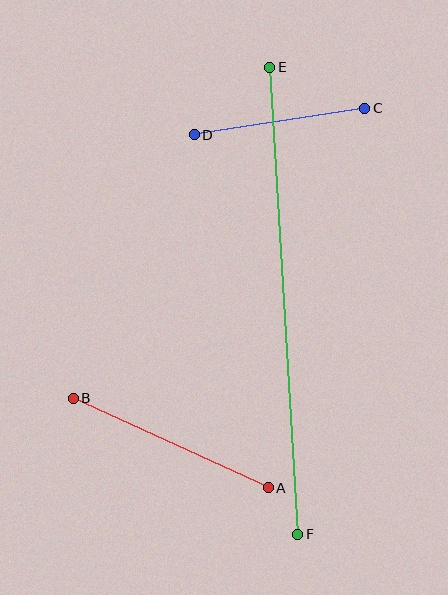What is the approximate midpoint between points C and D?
The midpoint is at approximately (280, 122) pixels.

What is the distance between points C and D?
The distance is approximately 173 pixels.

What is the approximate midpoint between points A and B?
The midpoint is at approximately (171, 443) pixels.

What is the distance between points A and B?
The distance is approximately 215 pixels.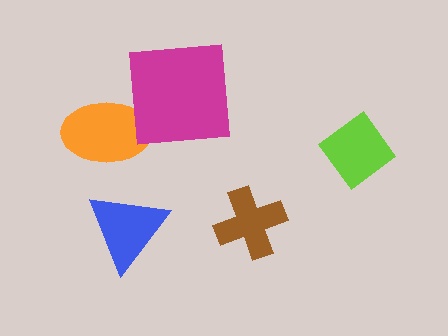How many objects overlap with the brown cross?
0 objects overlap with the brown cross.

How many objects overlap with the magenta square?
1 object overlaps with the magenta square.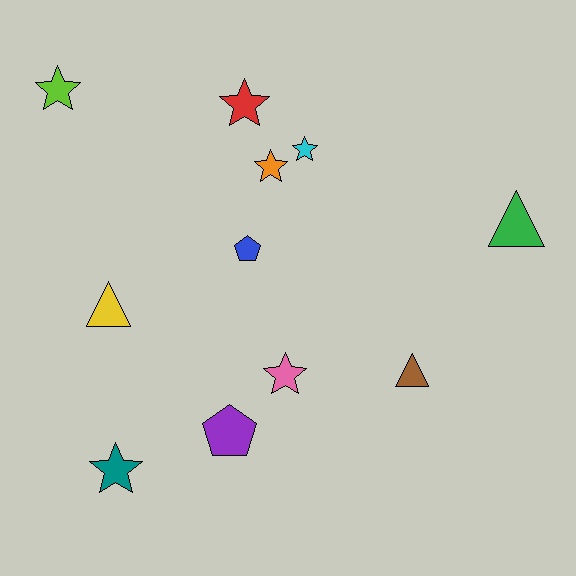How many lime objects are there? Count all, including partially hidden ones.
There is 1 lime object.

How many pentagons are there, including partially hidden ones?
There are 2 pentagons.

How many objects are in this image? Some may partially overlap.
There are 11 objects.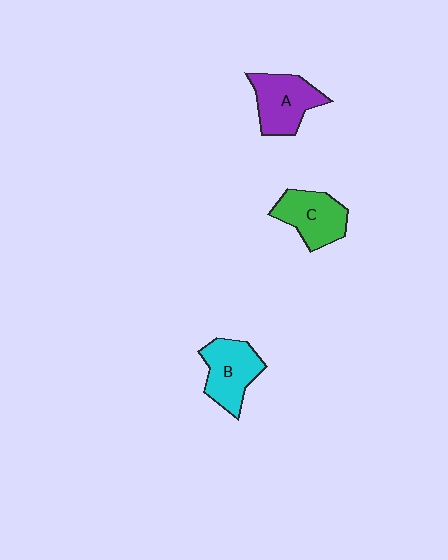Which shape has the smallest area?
Shape C (green).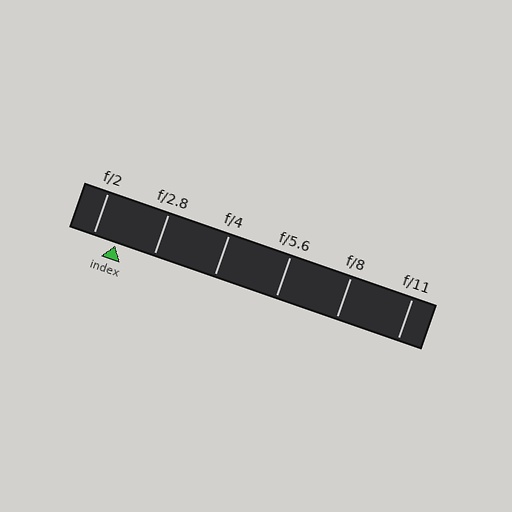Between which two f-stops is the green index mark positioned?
The index mark is between f/2 and f/2.8.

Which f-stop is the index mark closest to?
The index mark is closest to f/2.